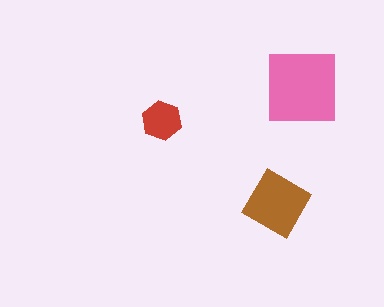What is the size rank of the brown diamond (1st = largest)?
2nd.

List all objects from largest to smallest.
The pink square, the brown diamond, the red hexagon.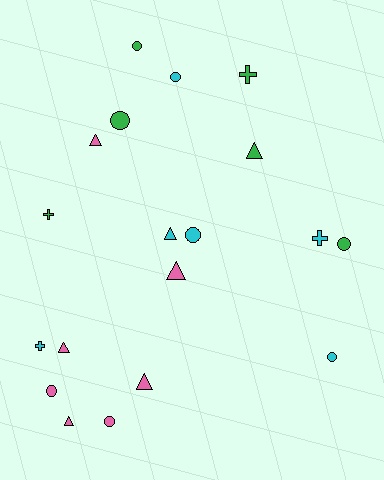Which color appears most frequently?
Pink, with 7 objects.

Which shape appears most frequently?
Circle, with 8 objects.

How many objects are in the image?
There are 19 objects.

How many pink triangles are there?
There are 5 pink triangles.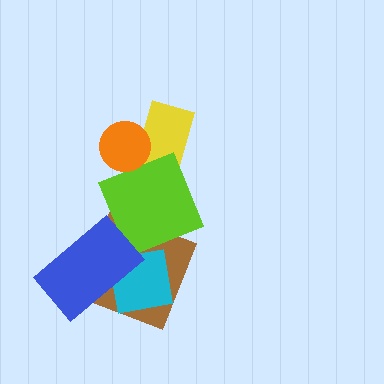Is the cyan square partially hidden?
Yes, it is partially covered by another shape.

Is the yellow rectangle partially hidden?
Yes, it is partially covered by another shape.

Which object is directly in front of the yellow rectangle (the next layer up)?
The lime square is directly in front of the yellow rectangle.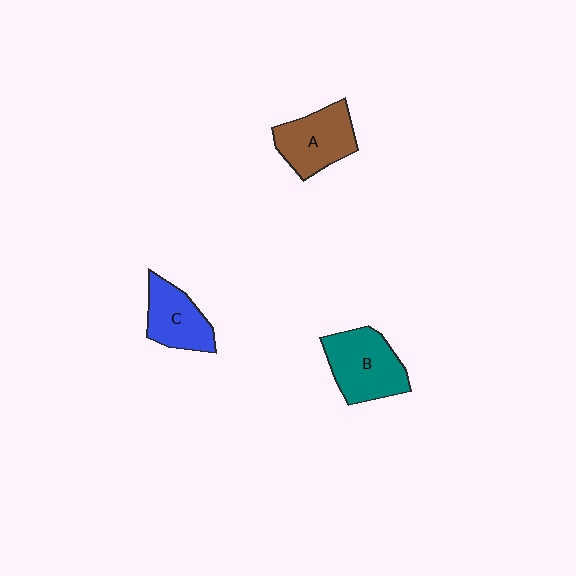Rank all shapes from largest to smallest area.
From largest to smallest: B (teal), A (brown), C (blue).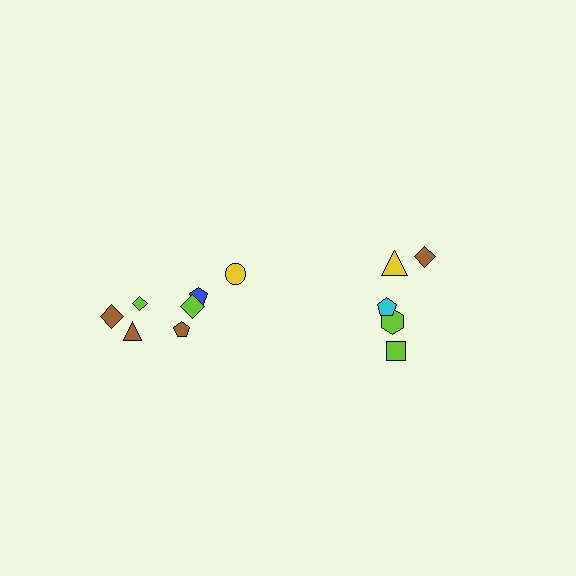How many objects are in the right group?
There are 5 objects.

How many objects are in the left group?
There are 7 objects.